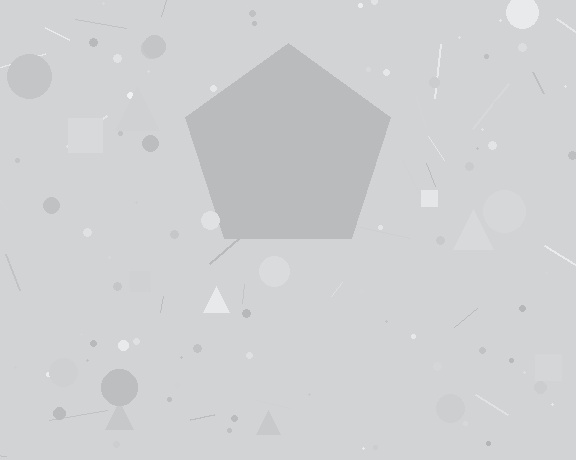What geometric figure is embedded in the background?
A pentagon is embedded in the background.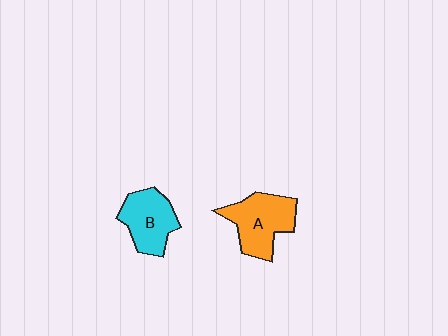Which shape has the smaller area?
Shape B (cyan).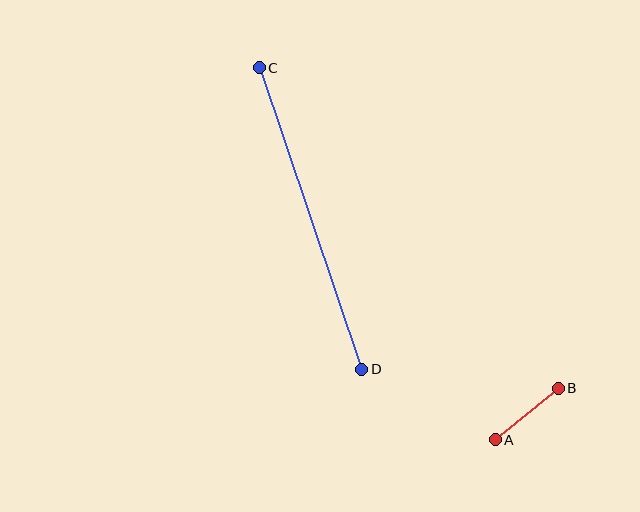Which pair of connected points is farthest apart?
Points C and D are farthest apart.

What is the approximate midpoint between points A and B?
The midpoint is at approximately (527, 414) pixels.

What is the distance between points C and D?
The distance is approximately 318 pixels.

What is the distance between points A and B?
The distance is approximately 81 pixels.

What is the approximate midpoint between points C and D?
The midpoint is at approximately (310, 218) pixels.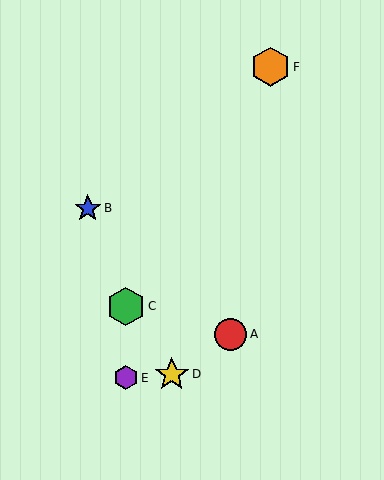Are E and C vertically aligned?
Yes, both are at x≈126.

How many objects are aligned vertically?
2 objects (C, E) are aligned vertically.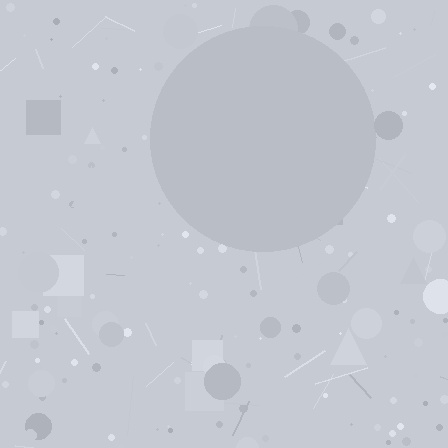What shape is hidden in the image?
A circle is hidden in the image.